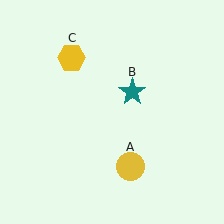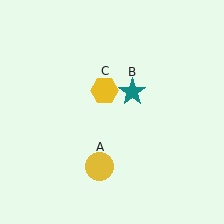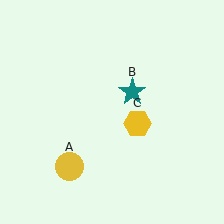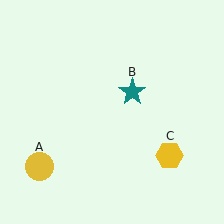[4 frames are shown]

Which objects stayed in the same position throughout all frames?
Teal star (object B) remained stationary.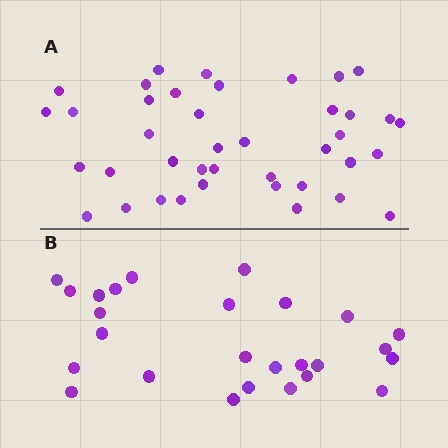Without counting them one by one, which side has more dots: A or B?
Region A (the top region) has more dots.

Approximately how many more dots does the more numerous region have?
Region A has approximately 15 more dots than region B.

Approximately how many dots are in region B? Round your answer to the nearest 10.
About 30 dots. (The exact count is 26, which rounds to 30.)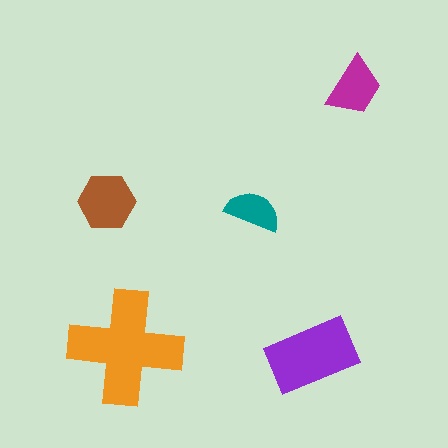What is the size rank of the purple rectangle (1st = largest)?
2nd.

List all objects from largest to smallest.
The orange cross, the purple rectangle, the brown hexagon, the magenta trapezoid, the teal semicircle.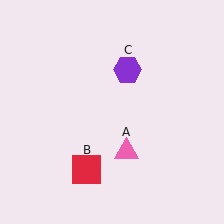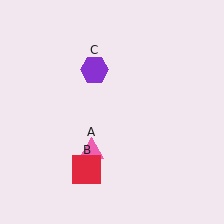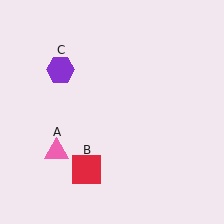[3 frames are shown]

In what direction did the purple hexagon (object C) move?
The purple hexagon (object C) moved left.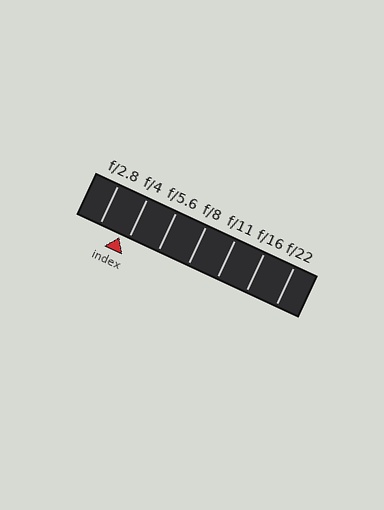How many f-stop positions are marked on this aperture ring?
There are 7 f-stop positions marked.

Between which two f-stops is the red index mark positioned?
The index mark is between f/2.8 and f/4.